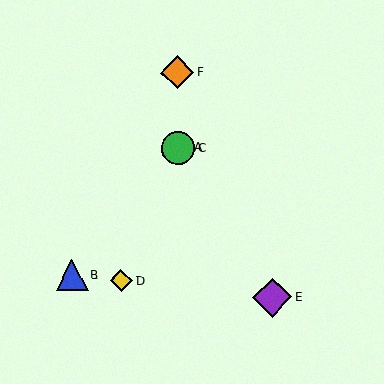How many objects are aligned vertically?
3 objects (A, C, F) are aligned vertically.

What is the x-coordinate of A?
Object A is at x≈178.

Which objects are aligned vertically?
Objects A, C, F are aligned vertically.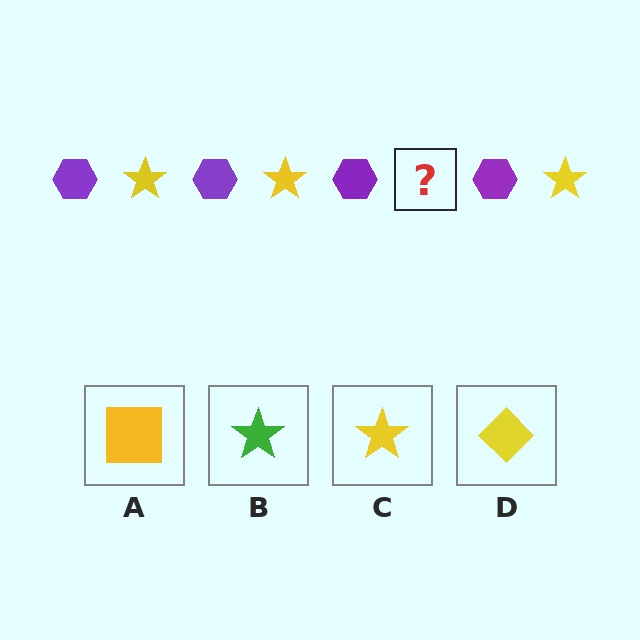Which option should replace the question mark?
Option C.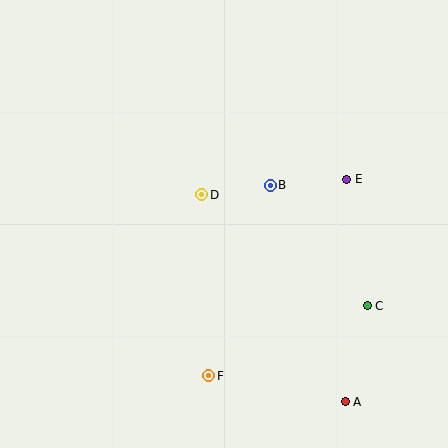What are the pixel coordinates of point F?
Point F is at (209, 376).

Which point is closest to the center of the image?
Point D at (202, 195) is closest to the center.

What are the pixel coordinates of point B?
Point B is at (270, 185).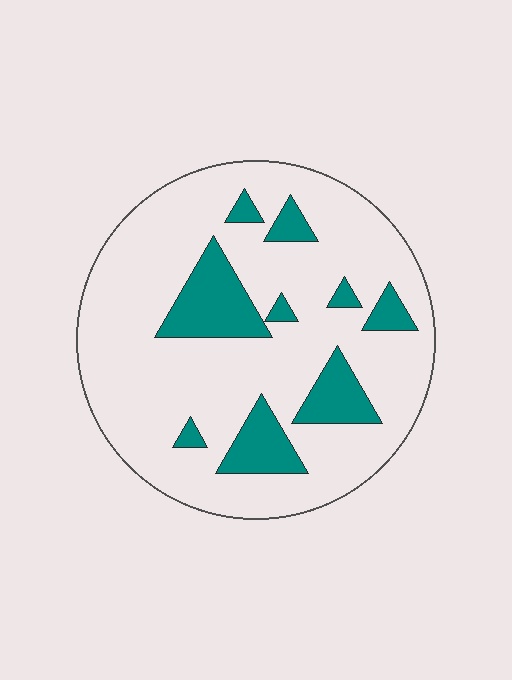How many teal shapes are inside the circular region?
9.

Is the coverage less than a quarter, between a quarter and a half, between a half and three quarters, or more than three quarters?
Less than a quarter.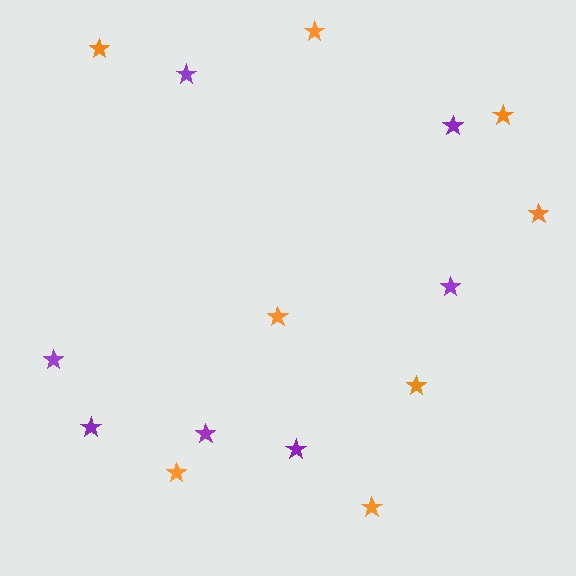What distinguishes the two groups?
There are 2 groups: one group of orange stars (8) and one group of purple stars (7).